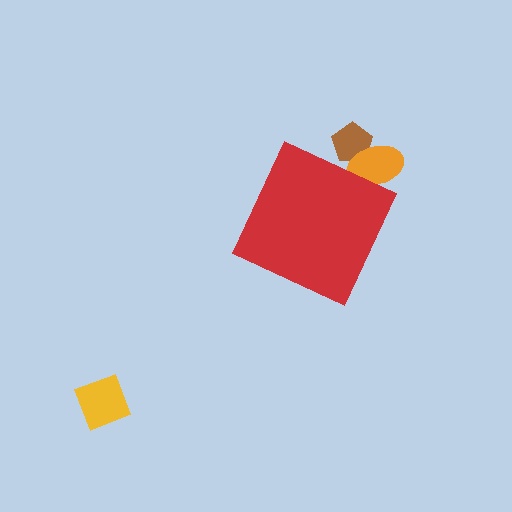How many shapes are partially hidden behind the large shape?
2 shapes are partially hidden.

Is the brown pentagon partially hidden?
Yes, the brown pentagon is partially hidden behind the red diamond.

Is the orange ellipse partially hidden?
Yes, the orange ellipse is partially hidden behind the red diamond.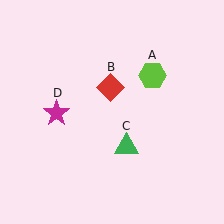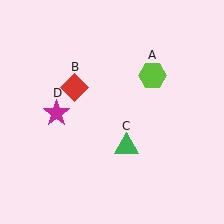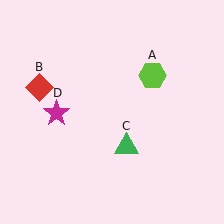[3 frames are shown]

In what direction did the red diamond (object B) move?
The red diamond (object B) moved left.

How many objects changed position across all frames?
1 object changed position: red diamond (object B).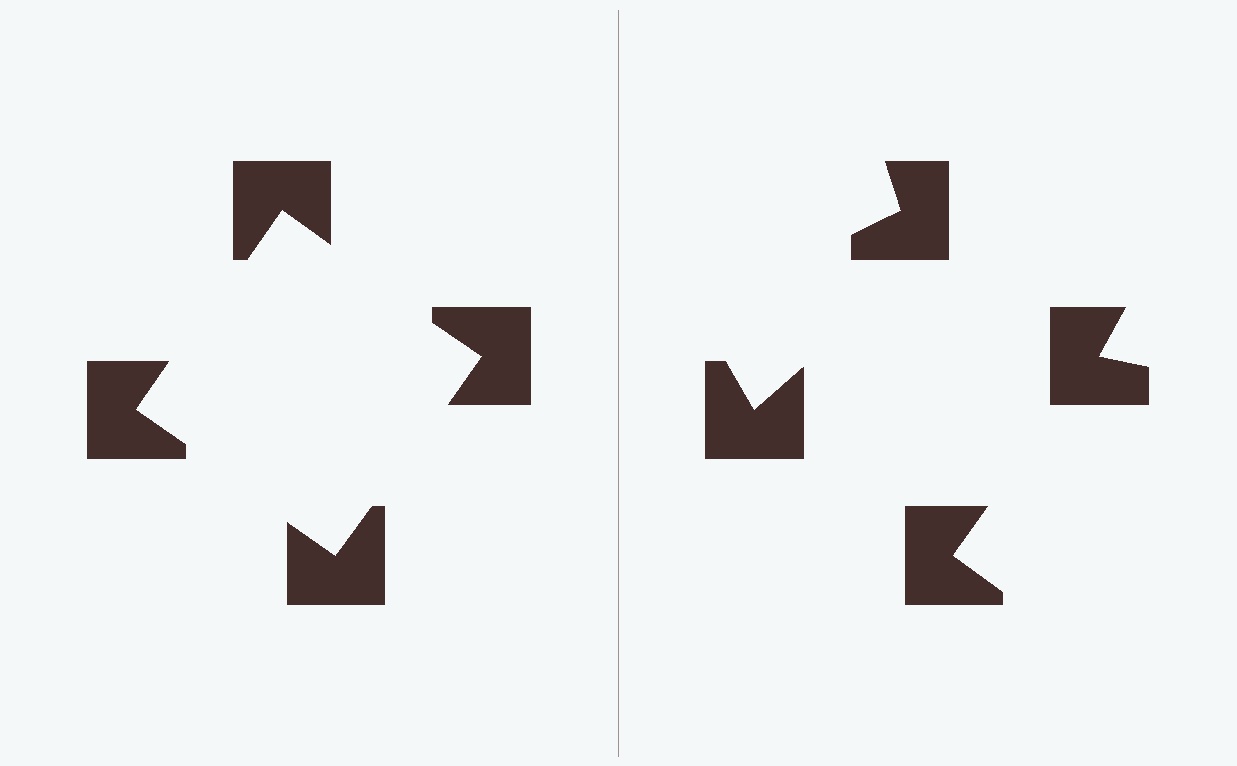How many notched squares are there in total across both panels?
8 — 4 on each side.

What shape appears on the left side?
An illusory square.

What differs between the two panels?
The notched squares are positioned identically on both sides; only the wedge orientations differ. On the left they align to a square; on the right they are misaligned.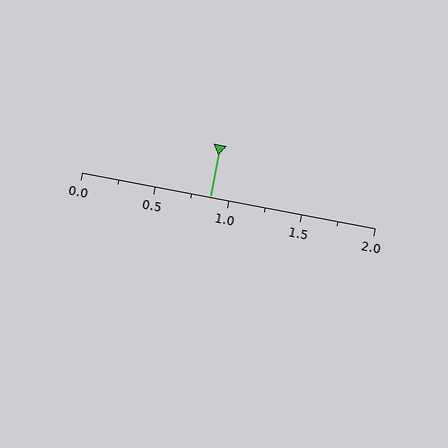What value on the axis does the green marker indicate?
The marker indicates approximately 0.88.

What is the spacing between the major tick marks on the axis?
The major ticks are spaced 0.5 apart.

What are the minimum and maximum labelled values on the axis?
The axis runs from 0.0 to 2.0.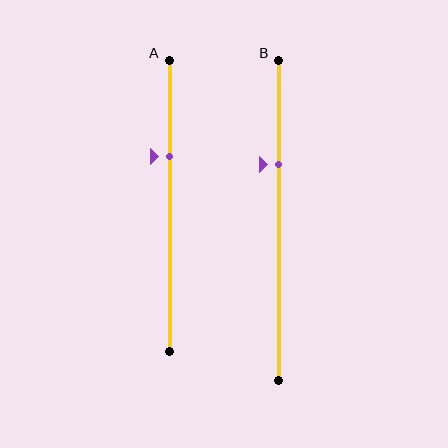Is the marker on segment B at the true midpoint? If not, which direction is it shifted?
No, the marker on segment B is shifted upward by about 17% of the segment length.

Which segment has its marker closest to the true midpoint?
Segment A has its marker closest to the true midpoint.